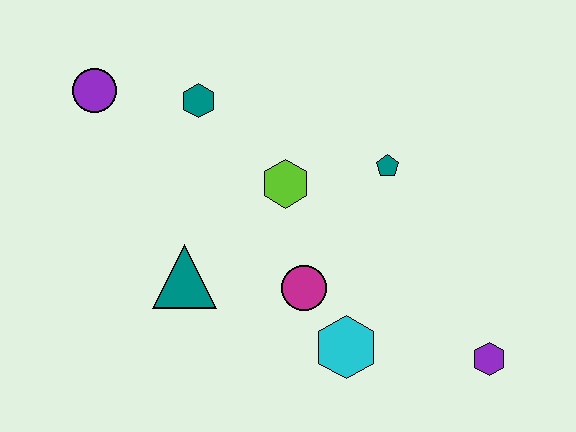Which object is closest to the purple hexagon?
The cyan hexagon is closest to the purple hexagon.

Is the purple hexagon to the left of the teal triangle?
No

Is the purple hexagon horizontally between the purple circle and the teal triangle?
No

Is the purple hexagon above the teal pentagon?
No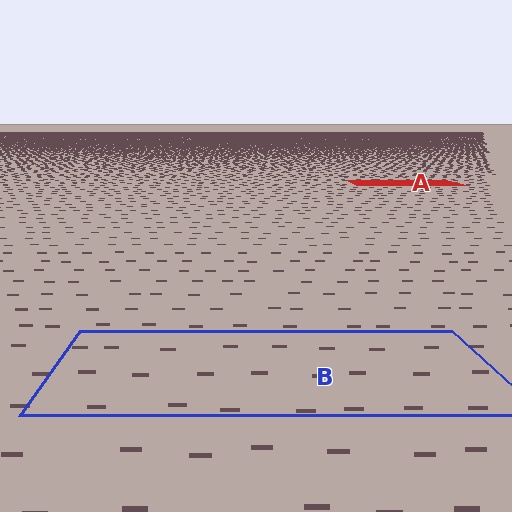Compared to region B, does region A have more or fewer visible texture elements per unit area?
Region A has more texture elements per unit area — they are packed more densely because it is farther away.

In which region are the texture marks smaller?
The texture marks are smaller in region A, because it is farther away.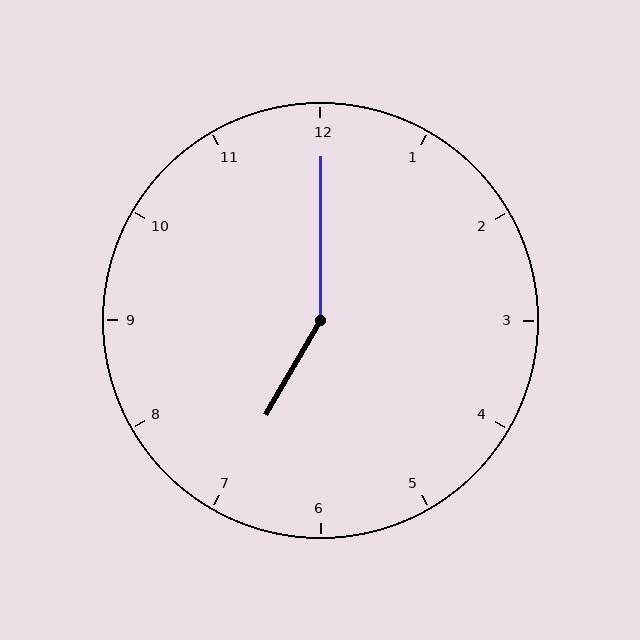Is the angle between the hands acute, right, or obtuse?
It is obtuse.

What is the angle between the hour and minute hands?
Approximately 150 degrees.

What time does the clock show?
7:00.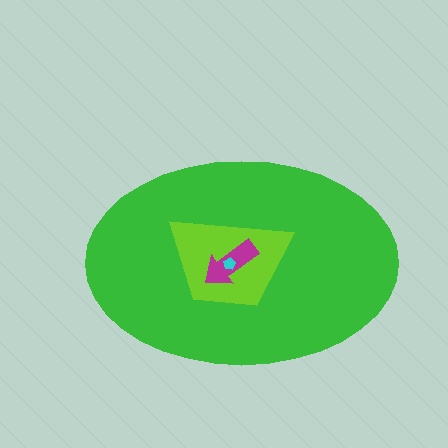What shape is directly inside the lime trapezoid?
The magenta arrow.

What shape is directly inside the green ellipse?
The lime trapezoid.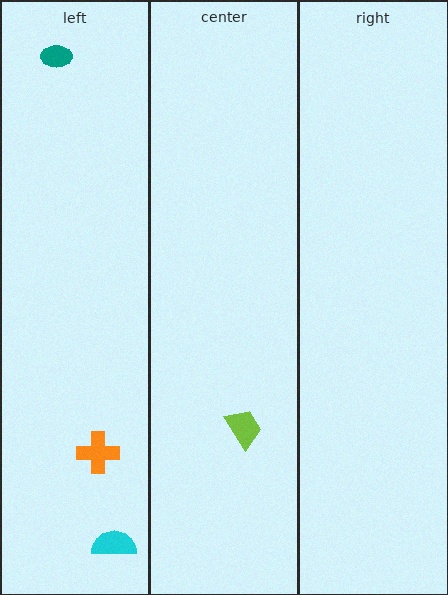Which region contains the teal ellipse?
The left region.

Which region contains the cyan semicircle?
The left region.